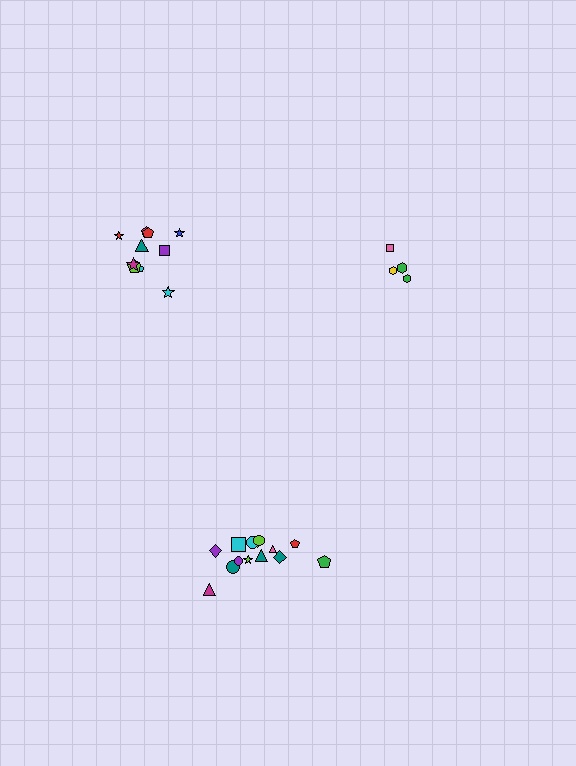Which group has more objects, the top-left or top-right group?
The top-left group.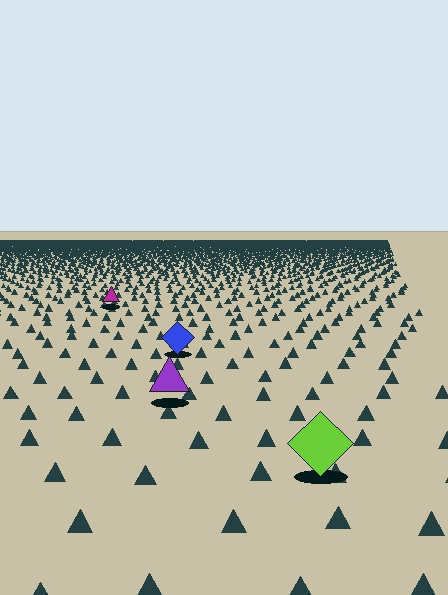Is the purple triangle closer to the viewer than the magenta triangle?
Yes. The purple triangle is closer — you can tell from the texture gradient: the ground texture is coarser near it.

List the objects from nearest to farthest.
From nearest to farthest: the lime diamond, the purple triangle, the blue diamond, the magenta triangle.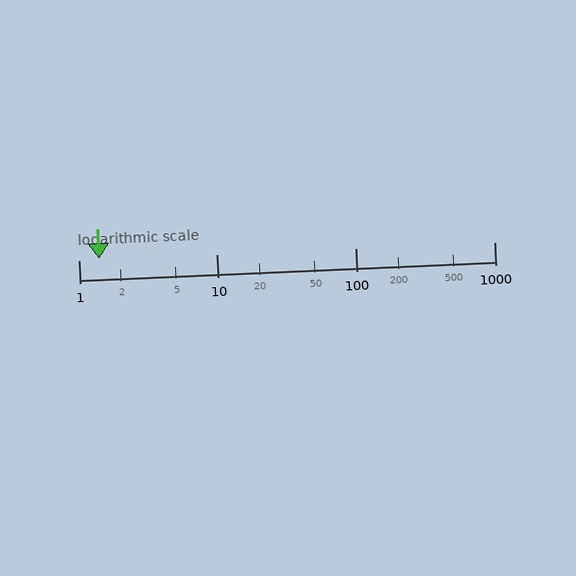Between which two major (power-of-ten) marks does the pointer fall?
The pointer is between 1 and 10.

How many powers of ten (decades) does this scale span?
The scale spans 3 decades, from 1 to 1000.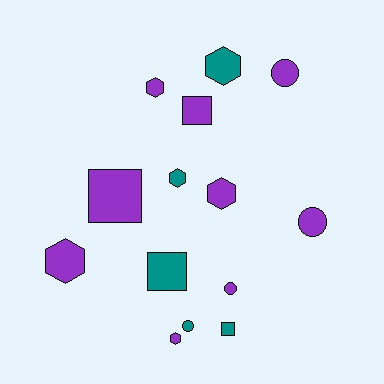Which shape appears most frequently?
Hexagon, with 6 objects.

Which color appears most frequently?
Purple, with 9 objects.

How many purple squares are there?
There are 2 purple squares.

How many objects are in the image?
There are 14 objects.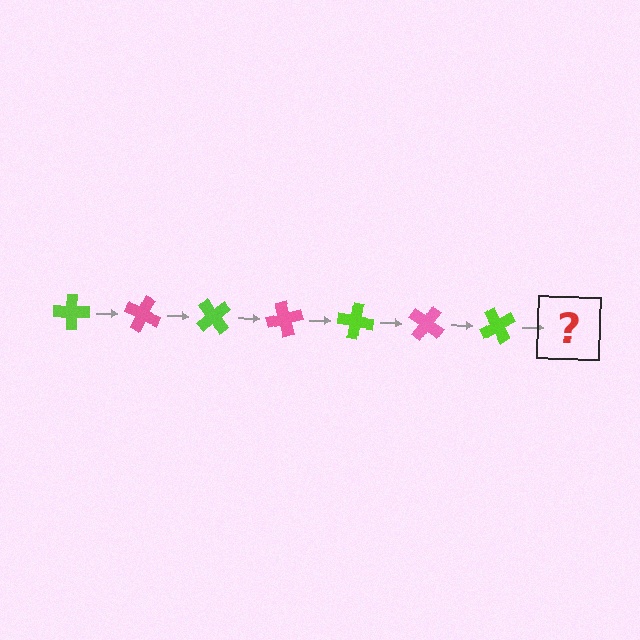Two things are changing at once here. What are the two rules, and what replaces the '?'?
The two rules are that it rotates 25 degrees each step and the color cycles through lime and pink. The '?' should be a pink cross, rotated 175 degrees from the start.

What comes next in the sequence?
The next element should be a pink cross, rotated 175 degrees from the start.